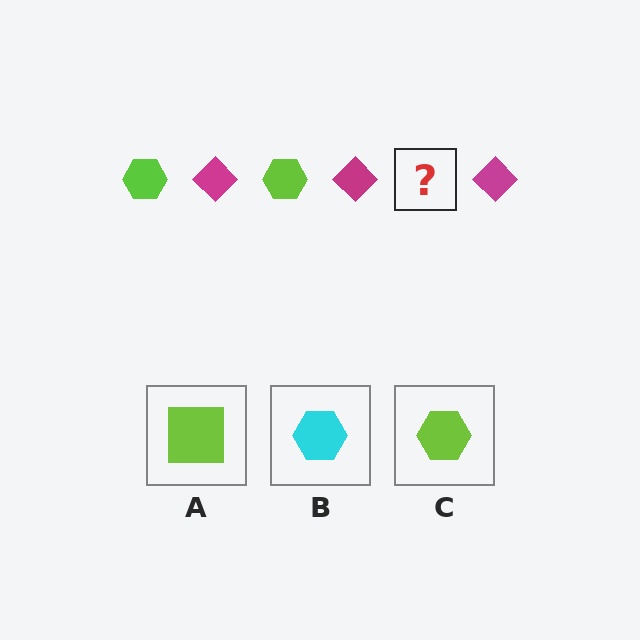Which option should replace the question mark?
Option C.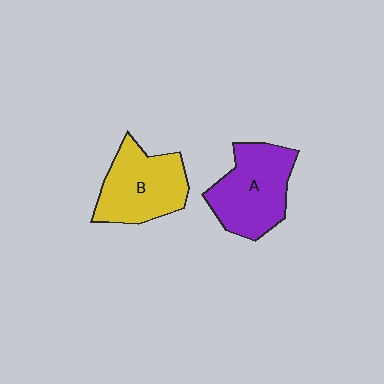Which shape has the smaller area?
Shape B (yellow).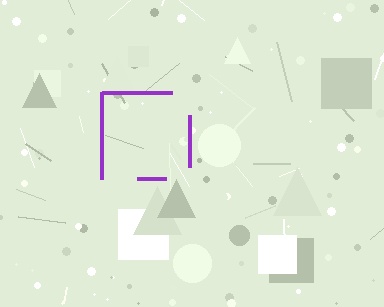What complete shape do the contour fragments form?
The contour fragments form a square.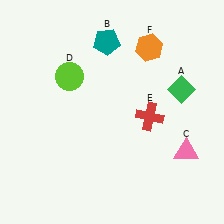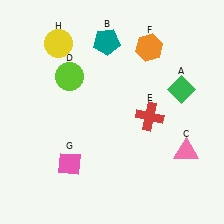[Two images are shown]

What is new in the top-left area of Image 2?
A yellow circle (H) was added in the top-left area of Image 2.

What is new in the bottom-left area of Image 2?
A pink diamond (G) was added in the bottom-left area of Image 2.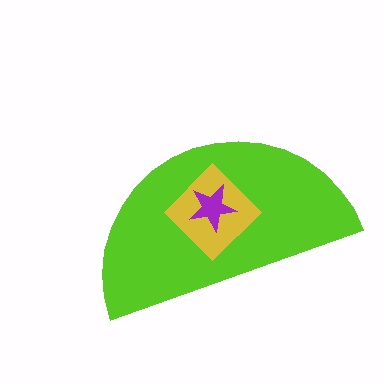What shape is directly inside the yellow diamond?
The purple star.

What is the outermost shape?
The lime semicircle.